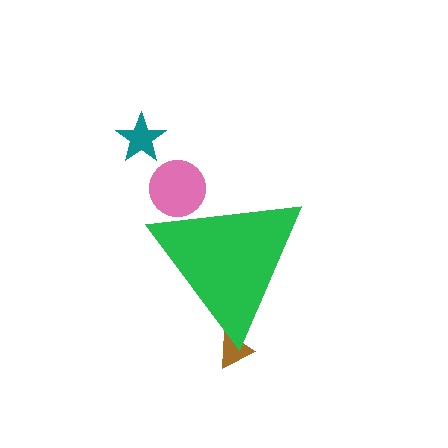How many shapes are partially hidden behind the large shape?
2 shapes are partially hidden.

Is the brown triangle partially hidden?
Yes, the brown triangle is partially hidden behind the green triangle.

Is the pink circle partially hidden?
Yes, the pink circle is partially hidden behind the green triangle.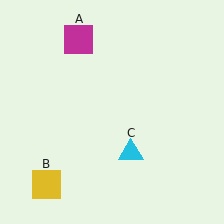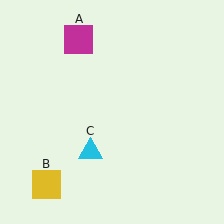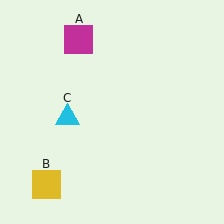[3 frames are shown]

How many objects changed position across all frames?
1 object changed position: cyan triangle (object C).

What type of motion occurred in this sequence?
The cyan triangle (object C) rotated clockwise around the center of the scene.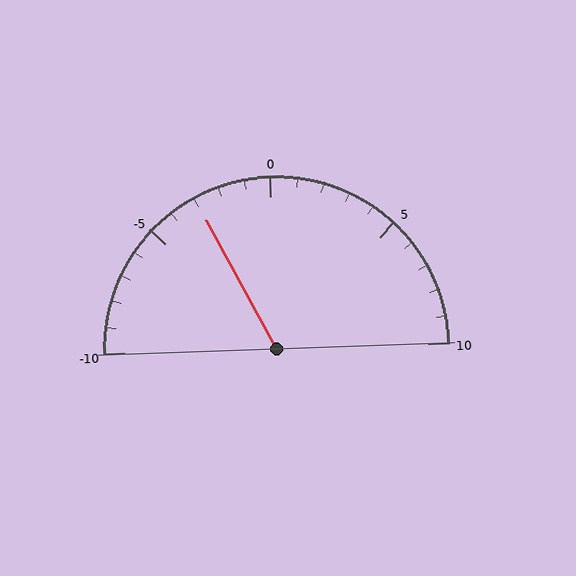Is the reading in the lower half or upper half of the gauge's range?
The reading is in the lower half of the range (-10 to 10).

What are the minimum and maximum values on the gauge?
The gauge ranges from -10 to 10.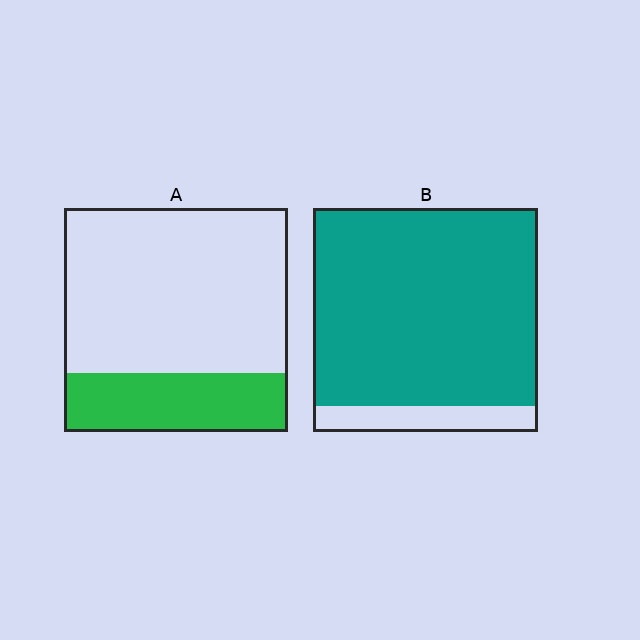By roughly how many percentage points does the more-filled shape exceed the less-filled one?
By roughly 60 percentage points (B over A).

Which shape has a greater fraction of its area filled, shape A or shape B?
Shape B.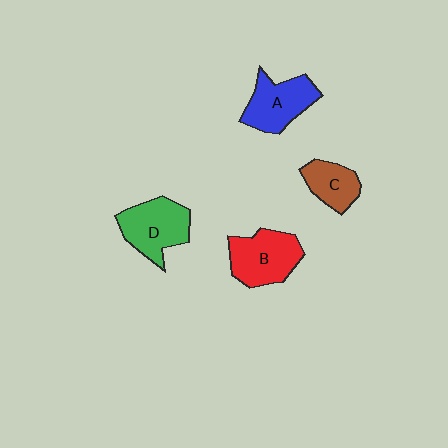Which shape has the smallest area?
Shape C (brown).